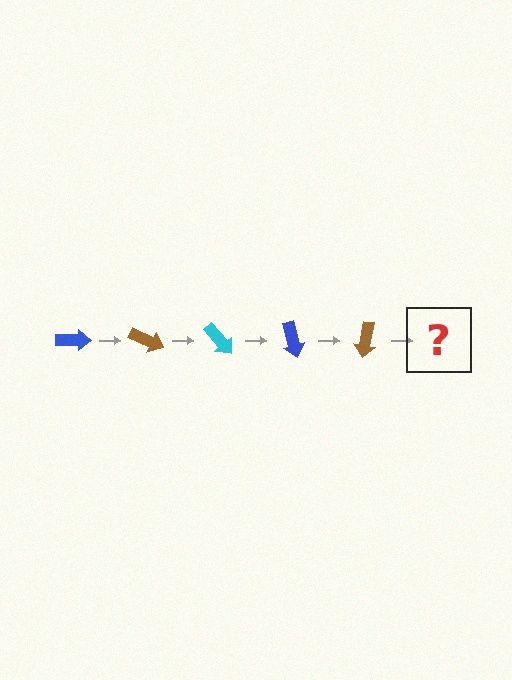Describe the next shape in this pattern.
It should be a cyan arrow, rotated 125 degrees from the start.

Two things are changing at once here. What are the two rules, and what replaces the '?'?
The two rules are that it rotates 25 degrees each step and the color cycles through blue, brown, and cyan. The '?' should be a cyan arrow, rotated 125 degrees from the start.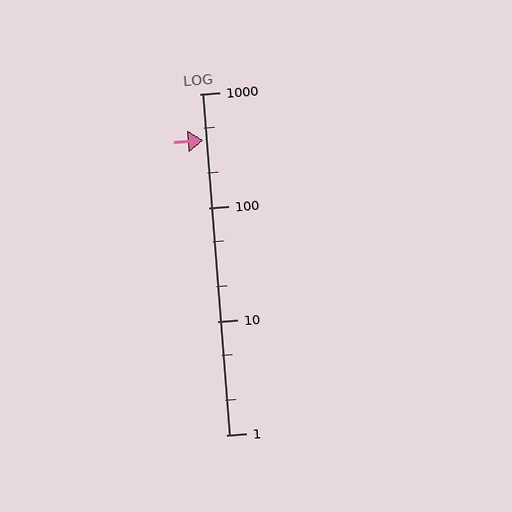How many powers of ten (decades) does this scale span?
The scale spans 3 decades, from 1 to 1000.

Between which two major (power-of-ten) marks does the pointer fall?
The pointer is between 100 and 1000.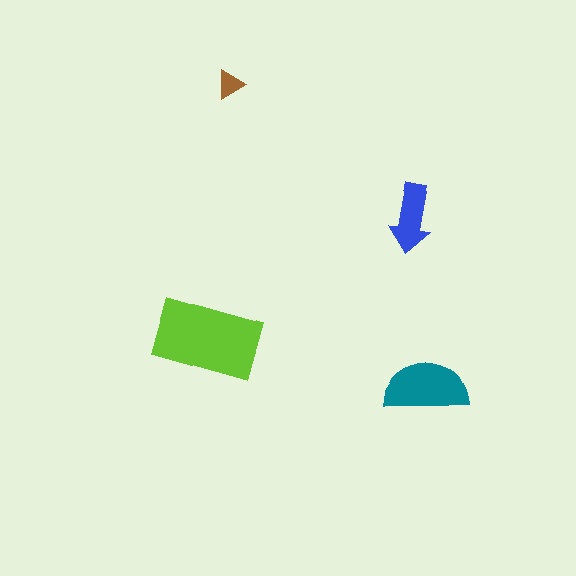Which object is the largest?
The lime rectangle.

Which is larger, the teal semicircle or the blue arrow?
The teal semicircle.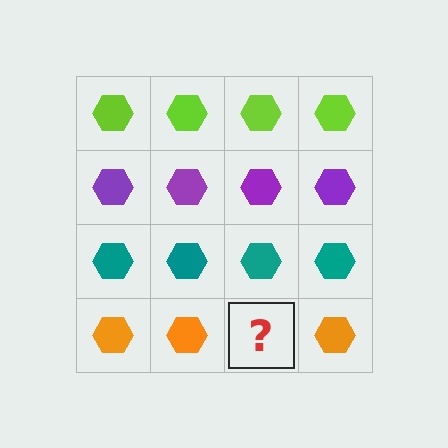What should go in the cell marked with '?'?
The missing cell should contain an orange hexagon.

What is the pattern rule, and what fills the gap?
The rule is that each row has a consistent color. The gap should be filled with an orange hexagon.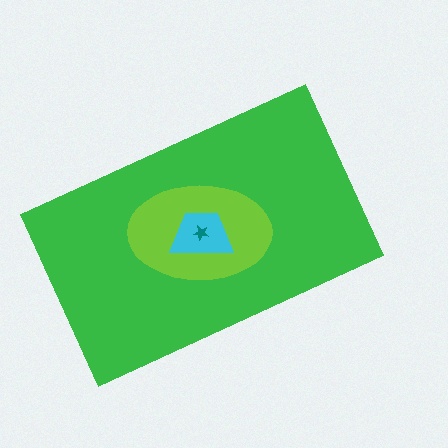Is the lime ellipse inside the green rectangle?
Yes.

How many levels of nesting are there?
4.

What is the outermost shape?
The green rectangle.